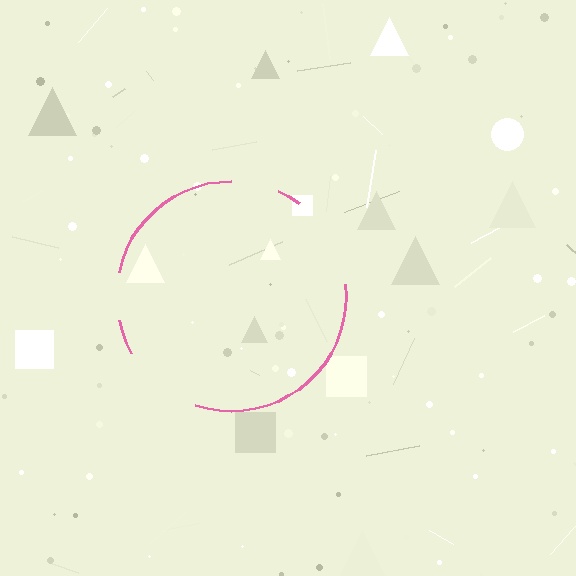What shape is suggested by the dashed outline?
The dashed outline suggests a circle.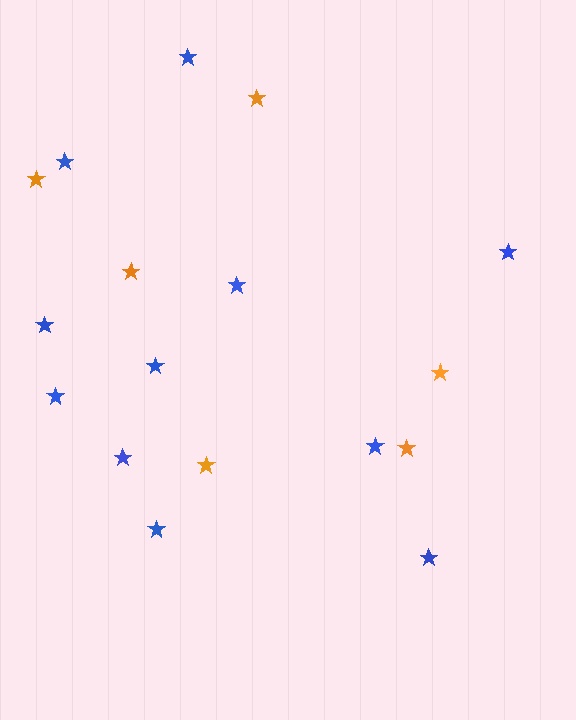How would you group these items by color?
There are 2 groups: one group of blue stars (11) and one group of orange stars (6).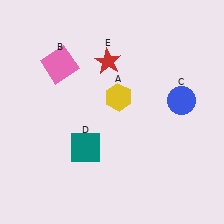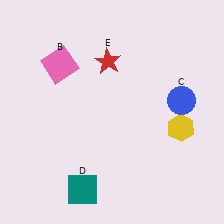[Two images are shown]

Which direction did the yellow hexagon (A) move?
The yellow hexagon (A) moved right.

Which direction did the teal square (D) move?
The teal square (D) moved down.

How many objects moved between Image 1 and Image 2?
2 objects moved between the two images.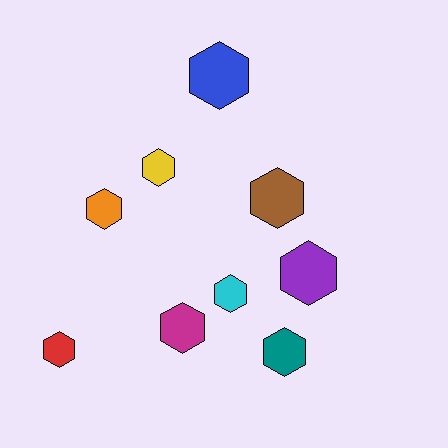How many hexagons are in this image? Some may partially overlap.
There are 9 hexagons.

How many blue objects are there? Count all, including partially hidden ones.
There is 1 blue object.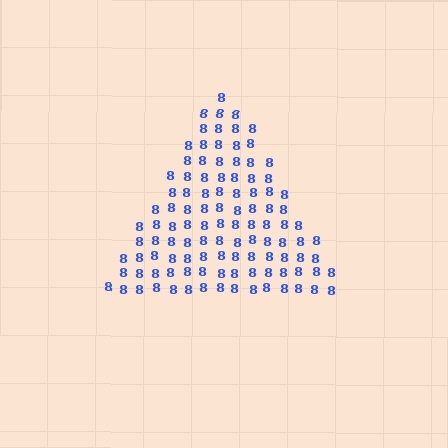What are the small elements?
The small elements are digit 8's.